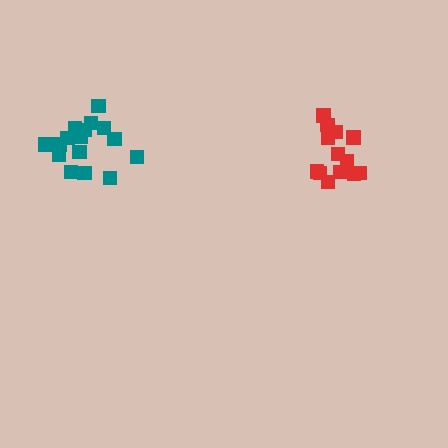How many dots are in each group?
Group 1: 13 dots, Group 2: 16 dots (29 total).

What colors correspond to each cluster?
The clusters are colored: red, teal.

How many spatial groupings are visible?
There are 2 spatial groupings.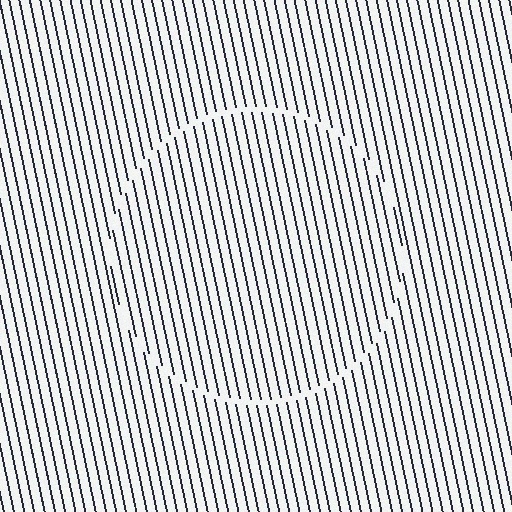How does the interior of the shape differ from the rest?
The interior of the shape contains the same grating, shifted by half a period — the contour is defined by the phase discontinuity where line-ends from the inner and outer gratings abut.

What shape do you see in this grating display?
An illusory circle. The interior of the shape contains the same grating, shifted by half a period — the contour is defined by the phase discontinuity where line-ends from the inner and outer gratings abut.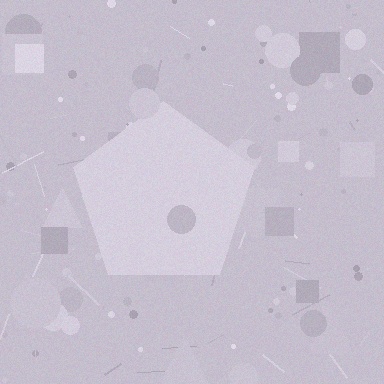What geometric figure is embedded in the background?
A pentagon is embedded in the background.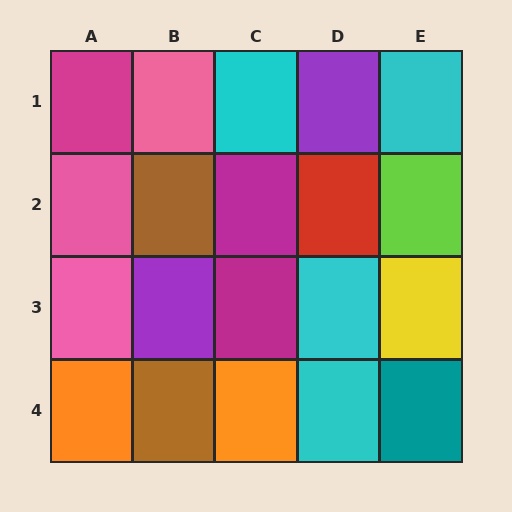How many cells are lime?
1 cell is lime.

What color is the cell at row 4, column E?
Teal.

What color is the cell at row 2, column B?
Brown.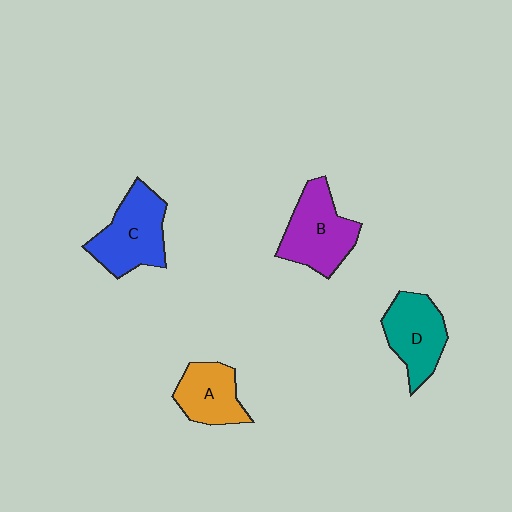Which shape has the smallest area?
Shape A (orange).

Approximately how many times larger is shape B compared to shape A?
Approximately 1.4 times.